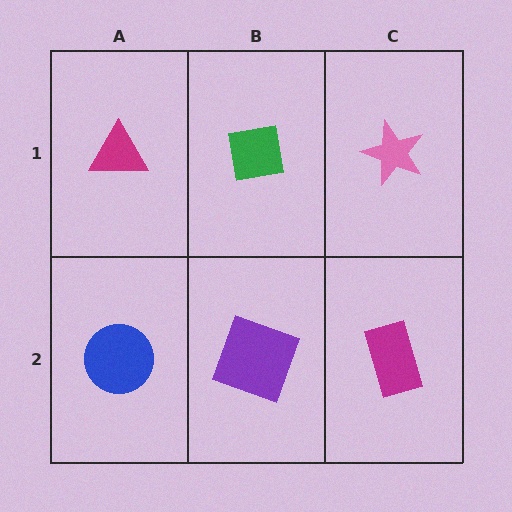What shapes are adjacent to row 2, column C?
A pink star (row 1, column C), a purple square (row 2, column B).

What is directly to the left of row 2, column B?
A blue circle.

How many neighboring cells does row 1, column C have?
2.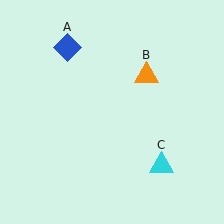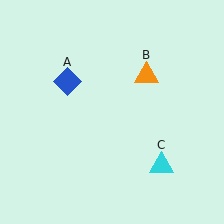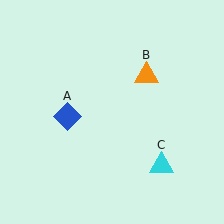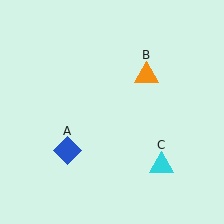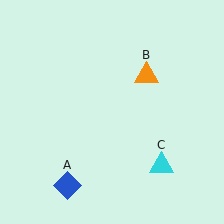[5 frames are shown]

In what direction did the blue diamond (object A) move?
The blue diamond (object A) moved down.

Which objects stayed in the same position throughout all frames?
Orange triangle (object B) and cyan triangle (object C) remained stationary.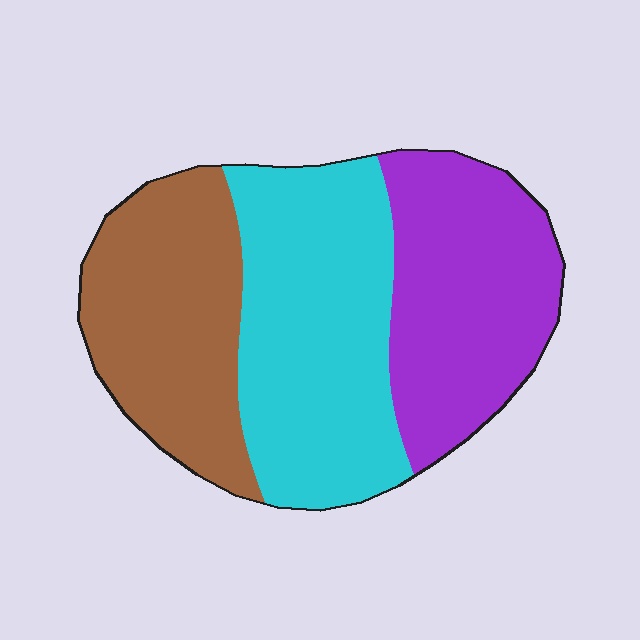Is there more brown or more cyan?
Cyan.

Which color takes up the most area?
Cyan, at roughly 40%.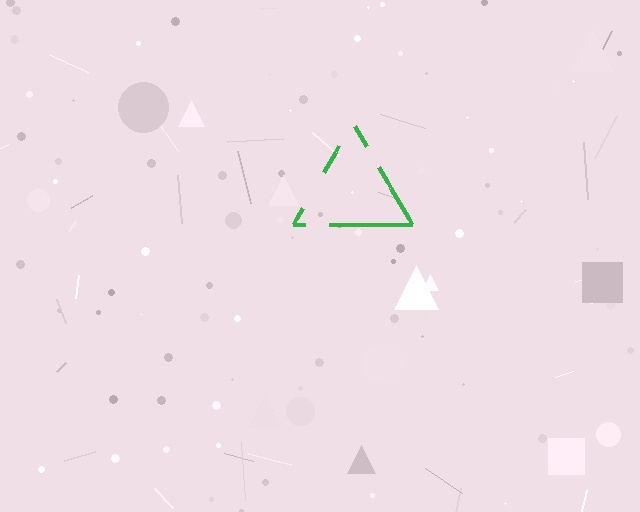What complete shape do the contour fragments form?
The contour fragments form a triangle.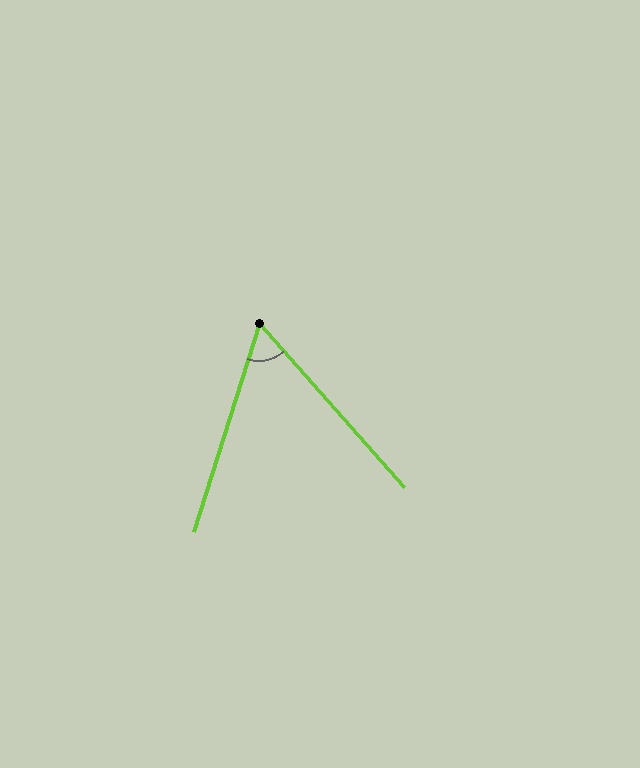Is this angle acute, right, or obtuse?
It is acute.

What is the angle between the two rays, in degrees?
Approximately 59 degrees.